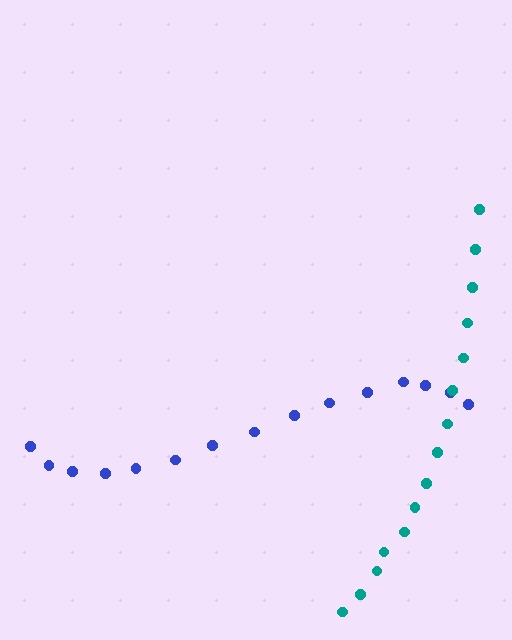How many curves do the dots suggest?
There are 2 distinct paths.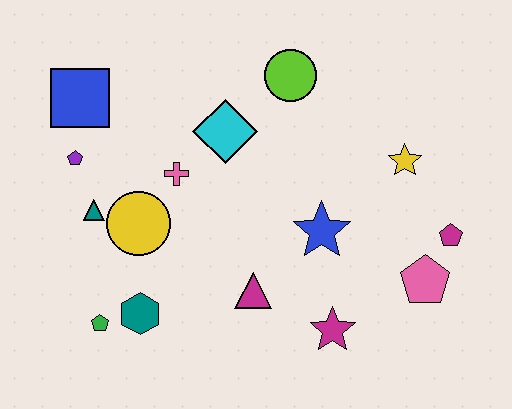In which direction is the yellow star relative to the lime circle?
The yellow star is to the right of the lime circle.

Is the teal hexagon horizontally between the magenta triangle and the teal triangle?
Yes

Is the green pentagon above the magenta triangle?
No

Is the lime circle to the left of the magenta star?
Yes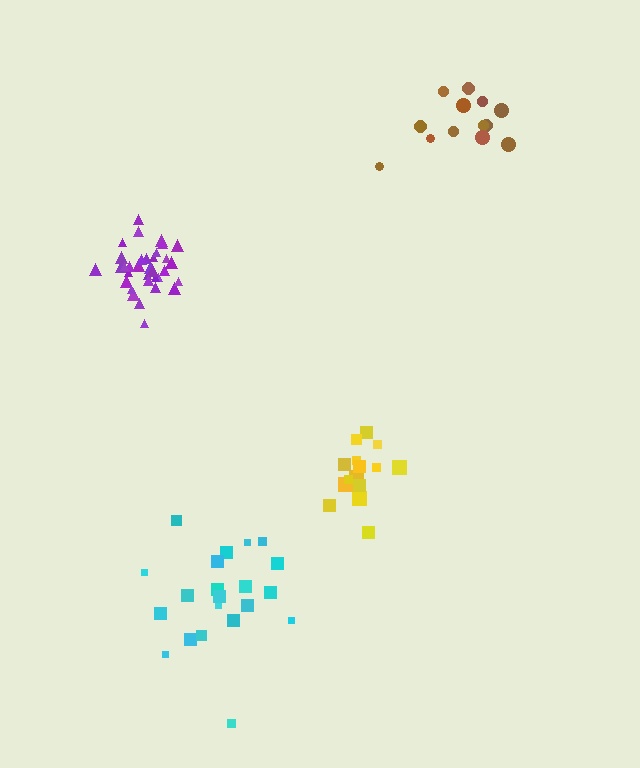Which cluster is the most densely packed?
Purple.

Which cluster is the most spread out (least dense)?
Cyan.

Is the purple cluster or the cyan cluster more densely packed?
Purple.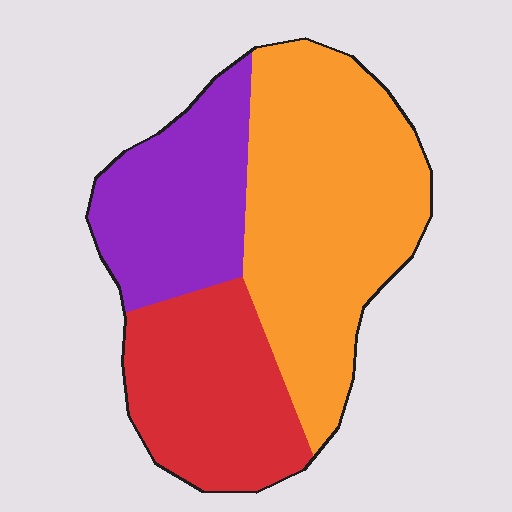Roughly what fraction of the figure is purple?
Purple covers about 25% of the figure.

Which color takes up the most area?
Orange, at roughly 50%.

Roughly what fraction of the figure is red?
Red takes up about one quarter (1/4) of the figure.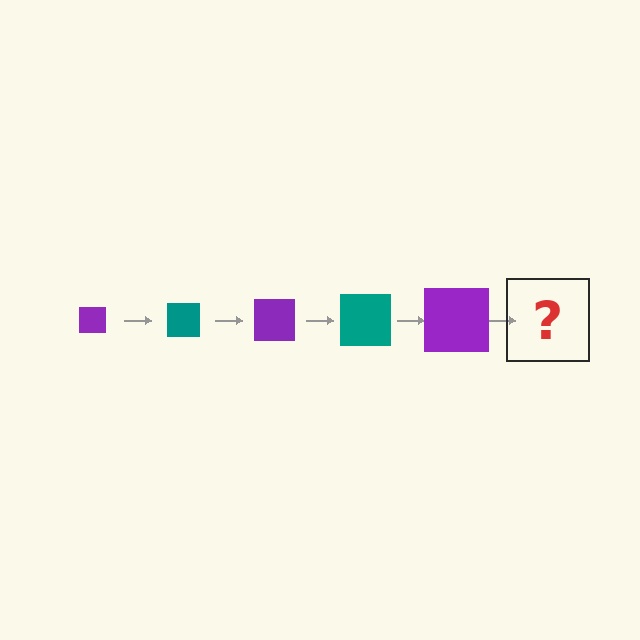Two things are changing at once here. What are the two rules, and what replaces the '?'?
The two rules are that the square grows larger each step and the color cycles through purple and teal. The '?' should be a teal square, larger than the previous one.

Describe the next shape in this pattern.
It should be a teal square, larger than the previous one.